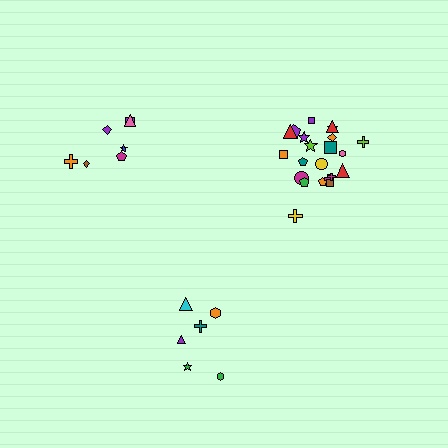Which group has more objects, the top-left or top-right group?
The top-right group.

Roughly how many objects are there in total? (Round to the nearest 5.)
Roughly 35 objects in total.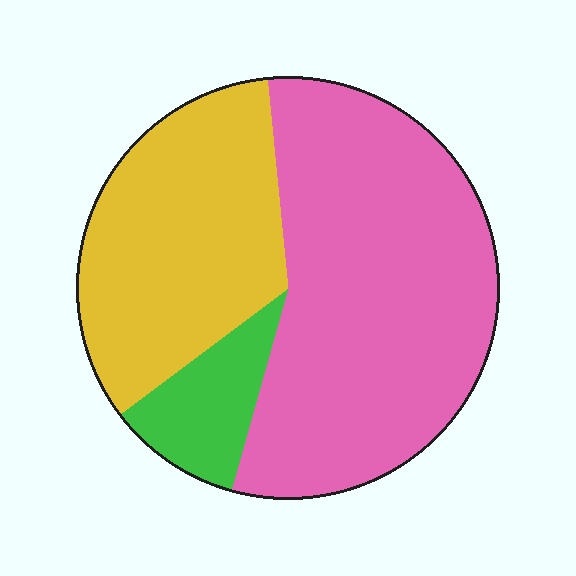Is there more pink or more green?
Pink.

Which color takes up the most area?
Pink, at roughly 55%.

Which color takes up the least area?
Green, at roughly 10%.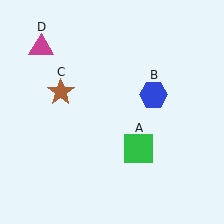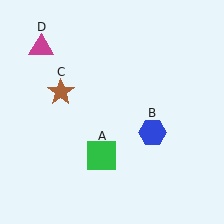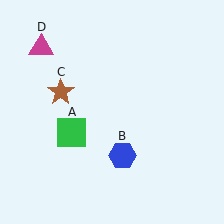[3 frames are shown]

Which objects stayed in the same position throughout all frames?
Brown star (object C) and magenta triangle (object D) remained stationary.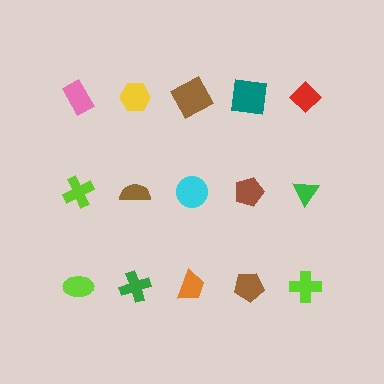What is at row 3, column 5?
A lime cross.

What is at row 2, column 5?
A green triangle.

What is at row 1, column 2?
A yellow hexagon.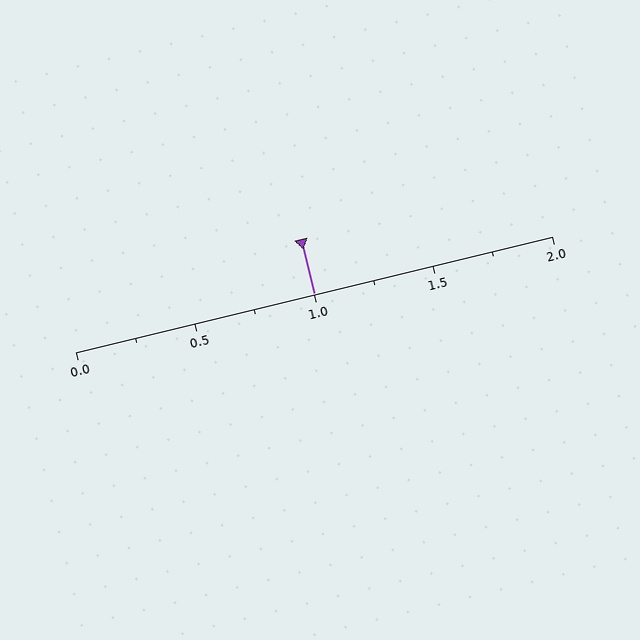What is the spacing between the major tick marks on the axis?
The major ticks are spaced 0.5 apart.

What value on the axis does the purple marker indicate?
The marker indicates approximately 1.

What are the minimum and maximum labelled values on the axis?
The axis runs from 0.0 to 2.0.